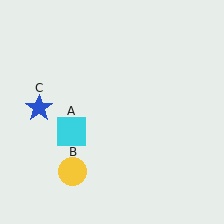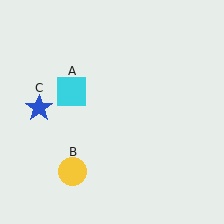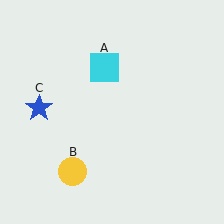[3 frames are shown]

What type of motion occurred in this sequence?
The cyan square (object A) rotated clockwise around the center of the scene.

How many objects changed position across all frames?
1 object changed position: cyan square (object A).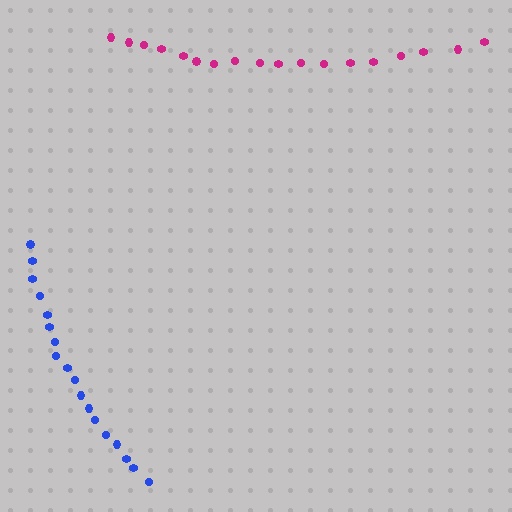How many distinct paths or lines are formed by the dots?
There are 2 distinct paths.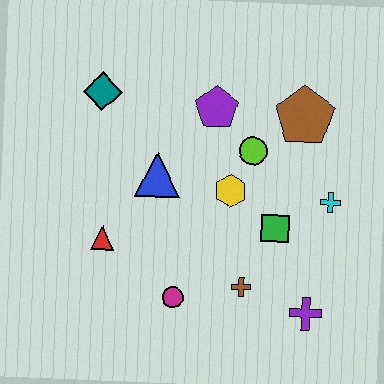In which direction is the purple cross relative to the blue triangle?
The purple cross is to the right of the blue triangle.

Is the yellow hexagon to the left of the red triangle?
No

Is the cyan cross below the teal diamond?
Yes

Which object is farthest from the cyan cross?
The teal diamond is farthest from the cyan cross.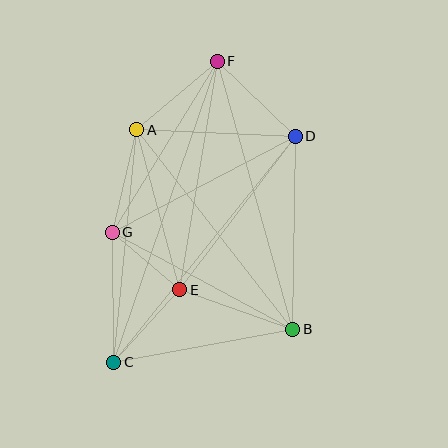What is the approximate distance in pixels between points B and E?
The distance between B and E is approximately 120 pixels.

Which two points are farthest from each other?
Points C and F are farthest from each other.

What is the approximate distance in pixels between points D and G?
The distance between D and G is approximately 206 pixels.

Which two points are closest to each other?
Points E and G are closest to each other.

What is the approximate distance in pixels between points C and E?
The distance between C and E is approximately 98 pixels.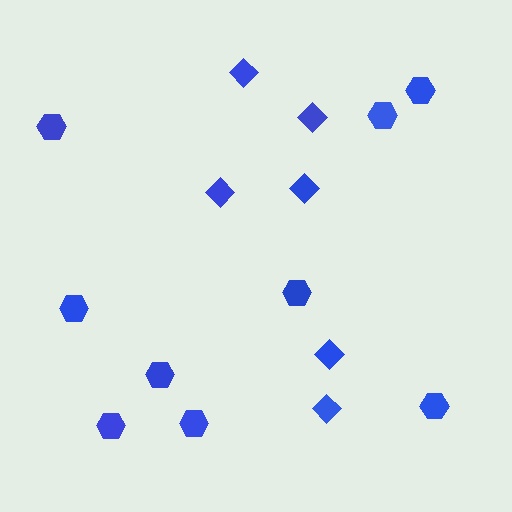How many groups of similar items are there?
There are 2 groups: one group of diamonds (6) and one group of hexagons (9).